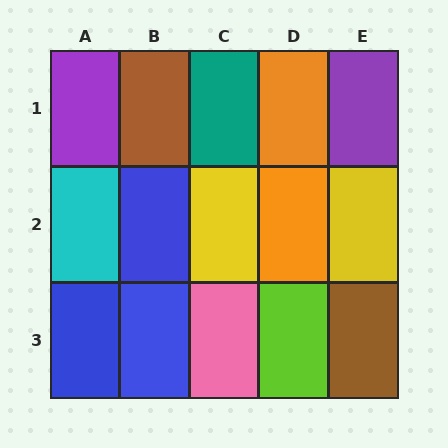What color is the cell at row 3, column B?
Blue.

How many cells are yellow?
2 cells are yellow.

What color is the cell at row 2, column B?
Blue.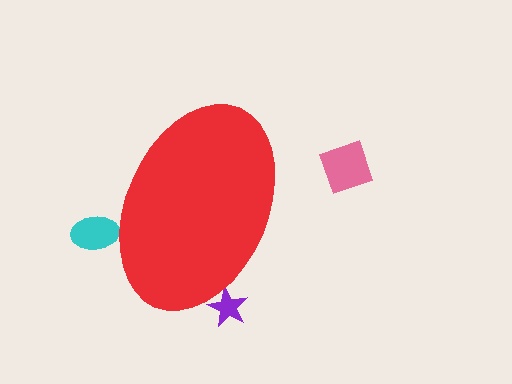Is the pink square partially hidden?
No, the pink square is fully visible.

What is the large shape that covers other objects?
A red ellipse.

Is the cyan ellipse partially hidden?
Yes, the cyan ellipse is partially hidden behind the red ellipse.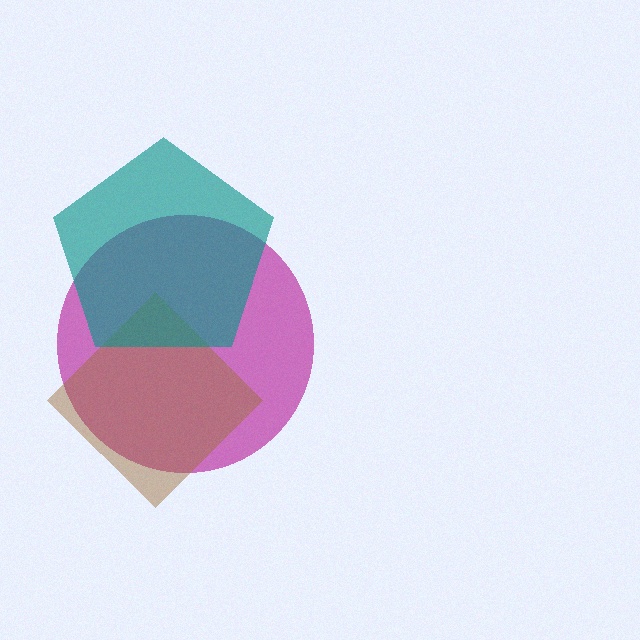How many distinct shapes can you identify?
There are 3 distinct shapes: a magenta circle, a brown diamond, a teal pentagon.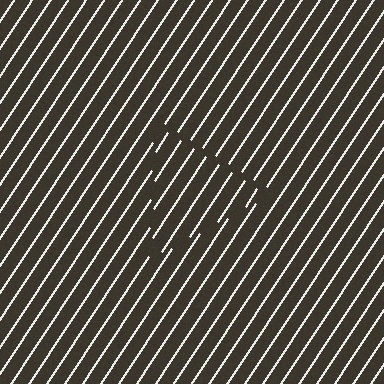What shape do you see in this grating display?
An illusory triangle. The interior of the shape contains the same grating, shifted by half a period — the contour is defined by the phase discontinuity where line-ends from the inner and outer gratings abut.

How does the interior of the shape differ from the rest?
The interior of the shape contains the same grating, shifted by half a period — the contour is defined by the phase discontinuity where line-ends from the inner and outer gratings abut.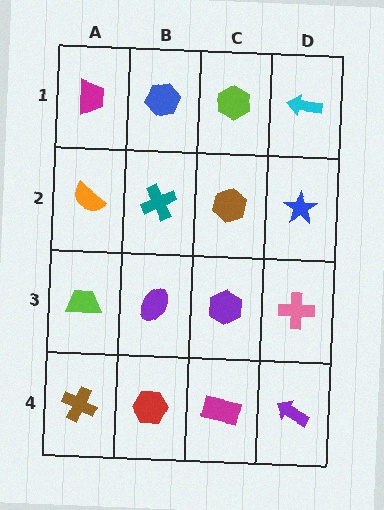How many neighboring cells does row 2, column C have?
4.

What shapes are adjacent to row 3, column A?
An orange semicircle (row 2, column A), a brown cross (row 4, column A), a purple ellipse (row 3, column B).